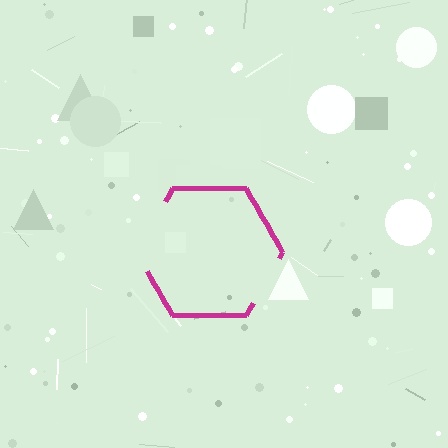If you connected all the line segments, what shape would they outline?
They would outline a hexagon.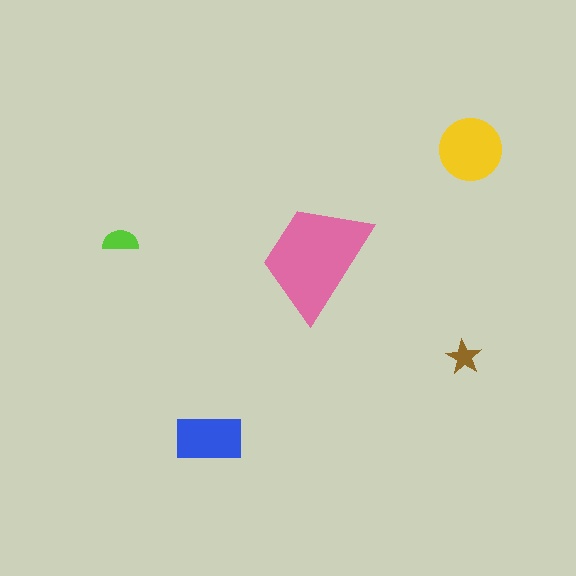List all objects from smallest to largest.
The brown star, the lime semicircle, the blue rectangle, the yellow circle, the pink trapezoid.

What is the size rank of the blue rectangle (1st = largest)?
3rd.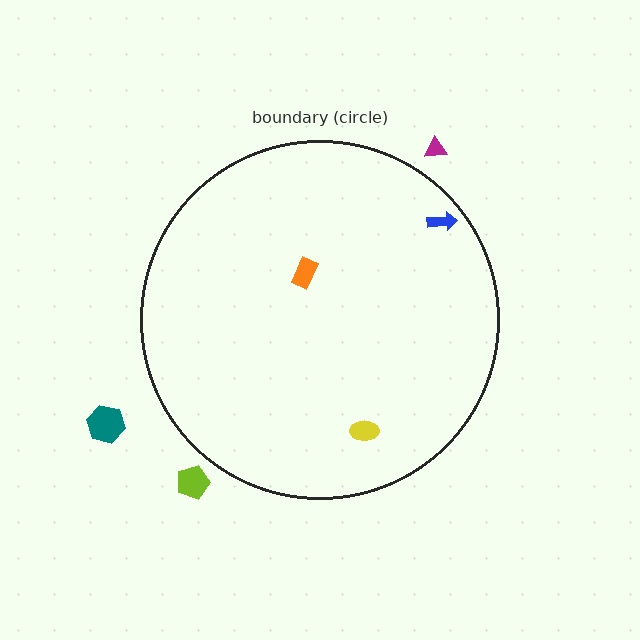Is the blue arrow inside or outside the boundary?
Inside.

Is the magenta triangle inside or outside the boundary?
Outside.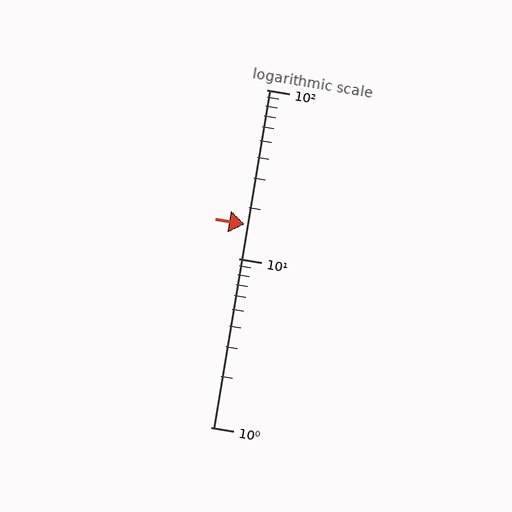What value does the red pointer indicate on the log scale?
The pointer indicates approximately 16.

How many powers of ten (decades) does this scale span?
The scale spans 2 decades, from 1 to 100.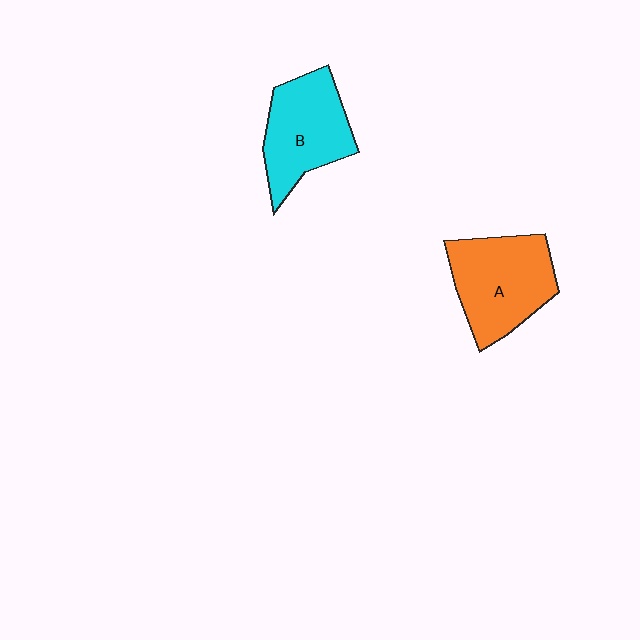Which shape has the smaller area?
Shape B (cyan).